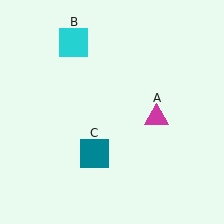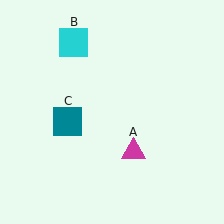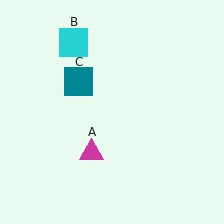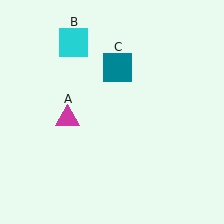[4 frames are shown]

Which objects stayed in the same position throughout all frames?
Cyan square (object B) remained stationary.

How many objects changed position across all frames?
2 objects changed position: magenta triangle (object A), teal square (object C).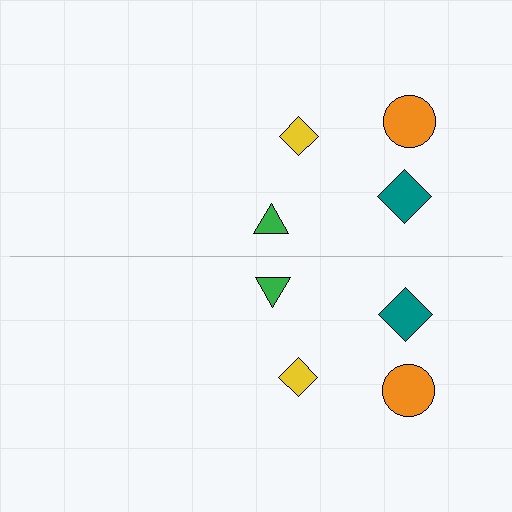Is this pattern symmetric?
Yes, this pattern has bilateral (reflection) symmetry.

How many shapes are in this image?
There are 8 shapes in this image.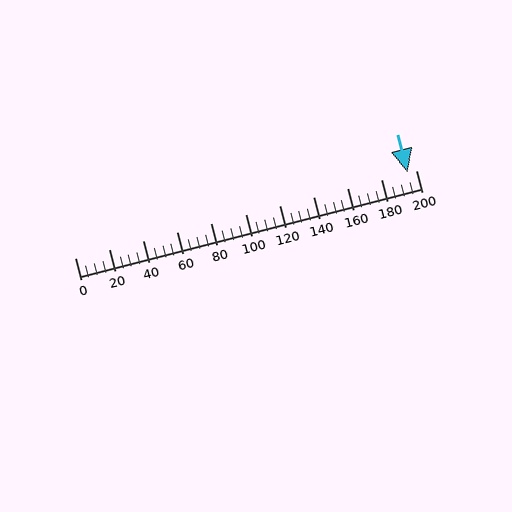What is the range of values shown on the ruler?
The ruler shows values from 0 to 200.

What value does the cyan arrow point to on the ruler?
The cyan arrow points to approximately 195.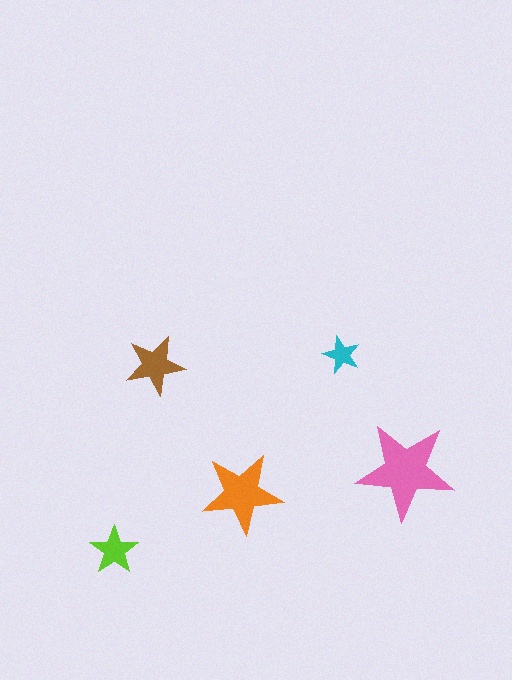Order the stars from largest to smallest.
the pink one, the orange one, the brown one, the lime one, the cyan one.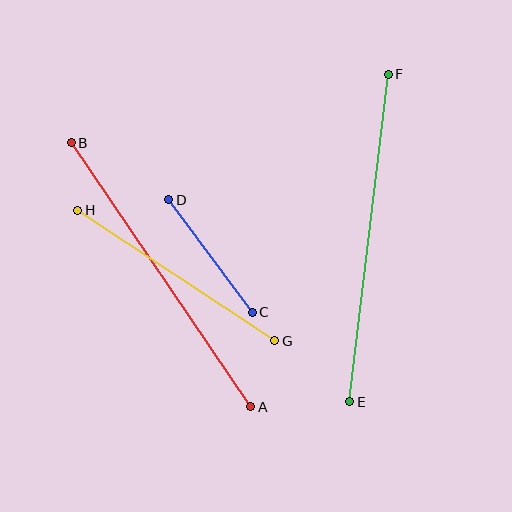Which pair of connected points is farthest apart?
Points E and F are farthest apart.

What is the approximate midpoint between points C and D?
The midpoint is at approximately (210, 256) pixels.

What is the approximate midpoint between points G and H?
The midpoint is at approximately (176, 276) pixels.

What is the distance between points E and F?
The distance is approximately 329 pixels.